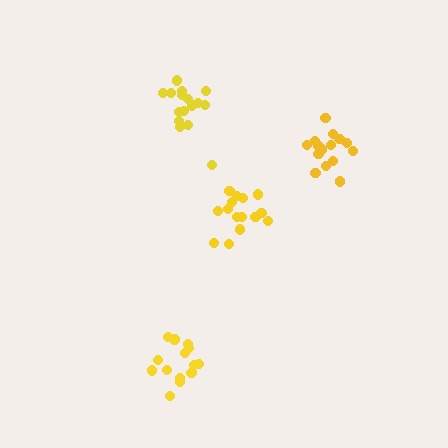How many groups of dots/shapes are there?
There are 4 groups.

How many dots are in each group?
Group 1: 16 dots, Group 2: 15 dots, Group 3: 16 dots, Group 4: 15 dots (62 total).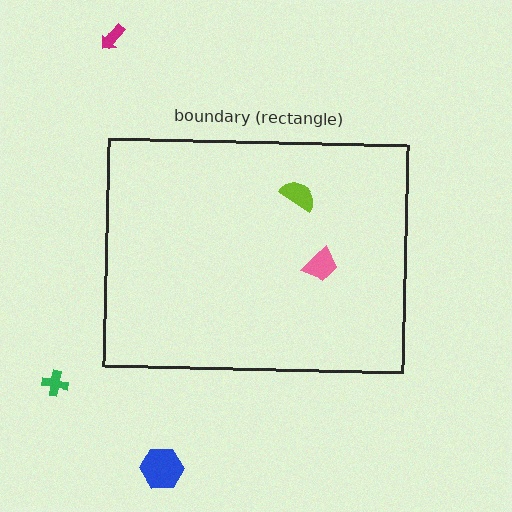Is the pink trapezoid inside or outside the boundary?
Inside.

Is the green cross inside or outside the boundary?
Outside.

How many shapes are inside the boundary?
2 inside, 3 outside.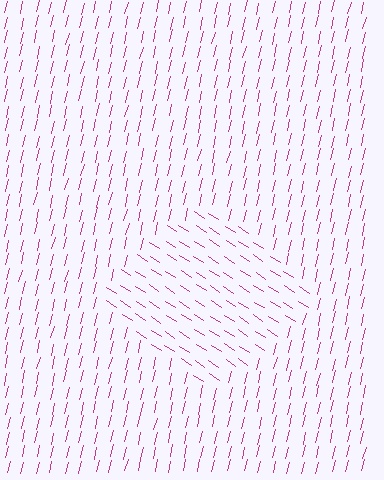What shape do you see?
I see a diamond.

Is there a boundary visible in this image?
Yes, there is a texture boundary formed by a change in line orientation.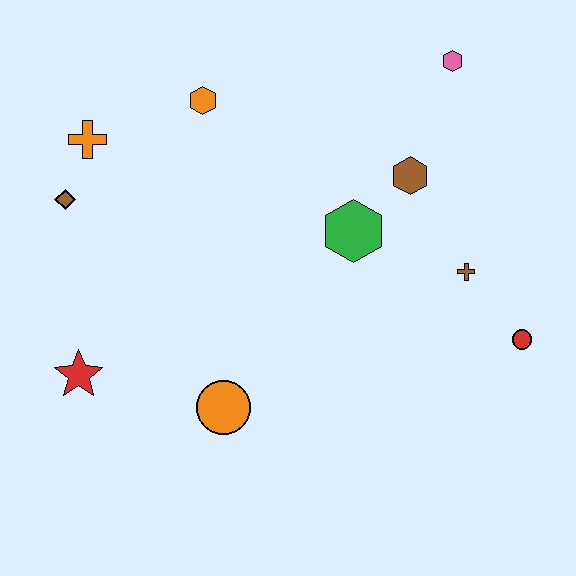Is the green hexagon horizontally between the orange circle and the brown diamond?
No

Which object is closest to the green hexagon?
The brown hexagon is closest to the green hexagon.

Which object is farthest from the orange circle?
The pink hexagon is farthest from the orange circle.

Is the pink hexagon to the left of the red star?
No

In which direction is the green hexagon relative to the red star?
The green hexagon is to the right of the red star.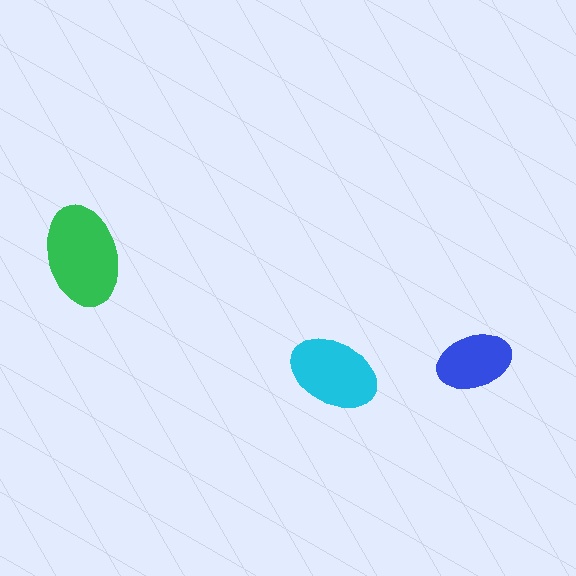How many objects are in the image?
There are 3 objects in the image.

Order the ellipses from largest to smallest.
the green one, the cyan one, the blue one.